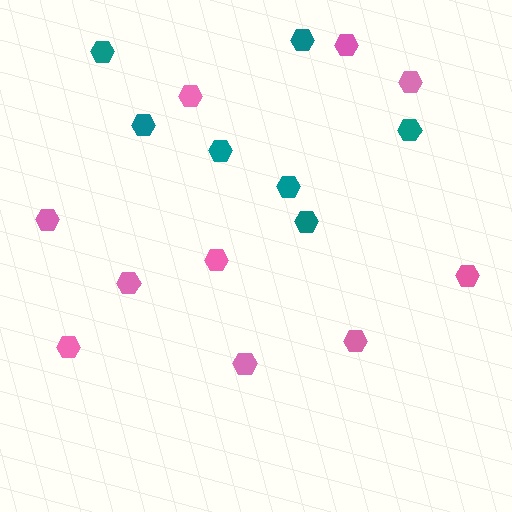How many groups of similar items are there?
There are 2 groups: one group of teal hexagons (7) and one group of pink hexagons (10).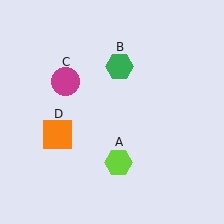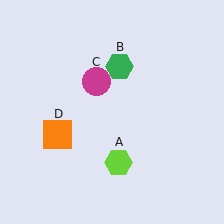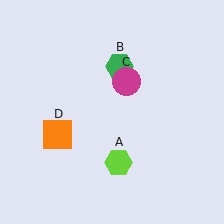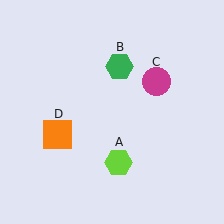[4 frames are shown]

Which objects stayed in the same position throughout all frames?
Lime hexagon (object A) and green hexagon (object B) and orange square (object D) remained stationary.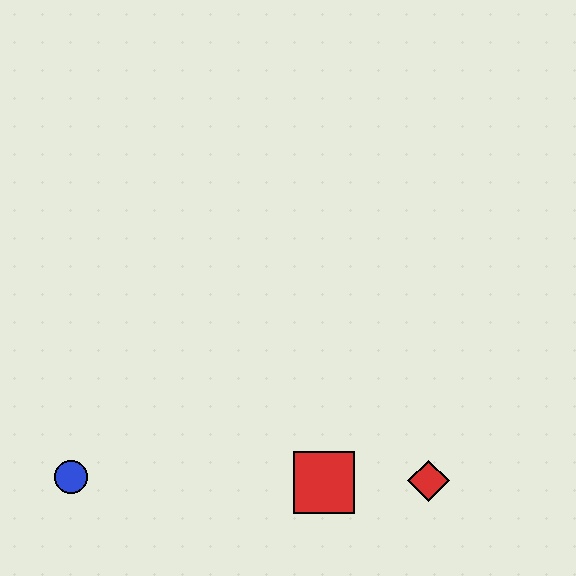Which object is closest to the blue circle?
The red square is closest to the blue circle.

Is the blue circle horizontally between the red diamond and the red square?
No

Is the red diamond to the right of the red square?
Yes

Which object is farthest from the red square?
The blue circle is farthest from the red square.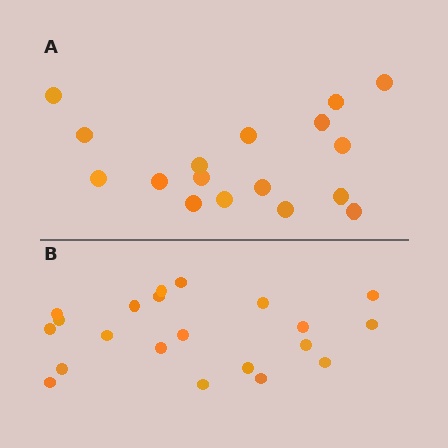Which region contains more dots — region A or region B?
Region B (the bottom region) has more dots.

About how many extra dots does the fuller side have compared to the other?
Region B has about 4 more dots than region A.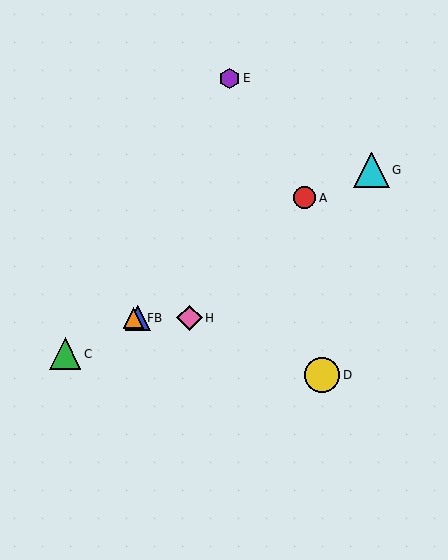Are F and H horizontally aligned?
Yes, both are at y≈318.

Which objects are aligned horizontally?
Objects B, F, H are aligned horizontally.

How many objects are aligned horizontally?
3 objects (B, F, H) are aligned horizontally.